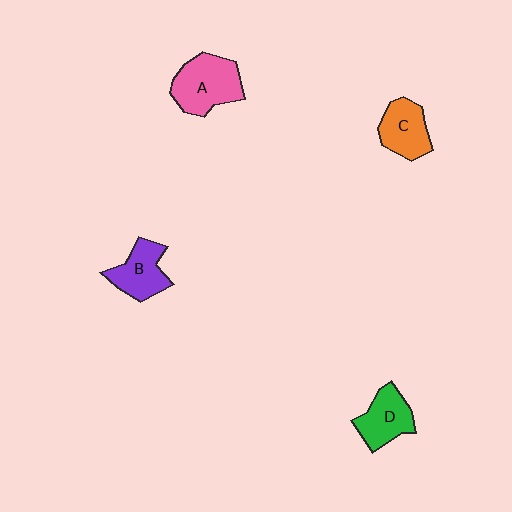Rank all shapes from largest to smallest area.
From largest to smallest: A (pink), B (purple), D (green), C (orange).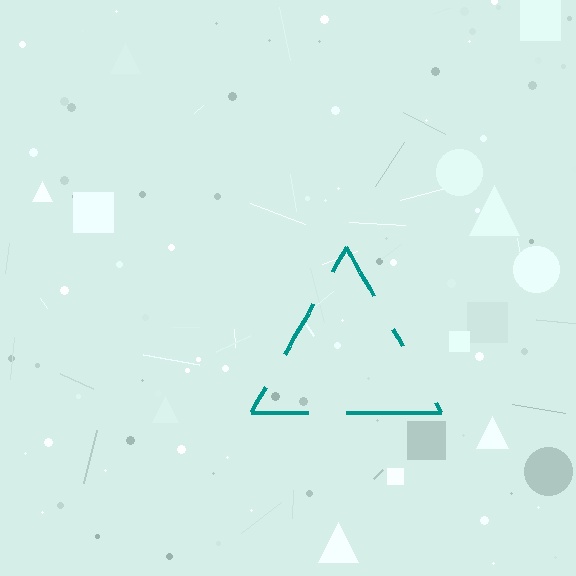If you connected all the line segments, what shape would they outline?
They would outline a triangle.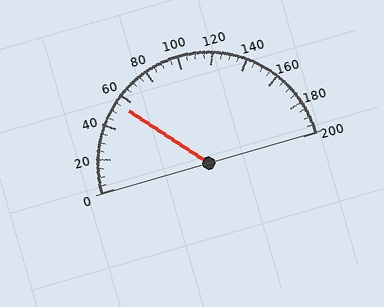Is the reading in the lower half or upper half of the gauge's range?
The reading is in the lower half of the range (0 to 200).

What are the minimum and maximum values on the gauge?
The gauge ranges from 0 to 200.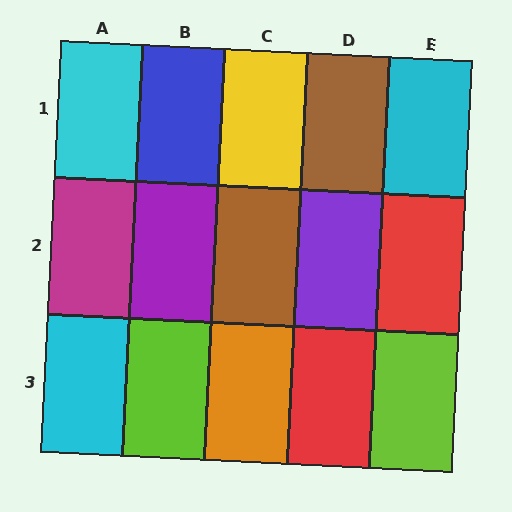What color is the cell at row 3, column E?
Lime.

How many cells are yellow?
1 cell is yellow.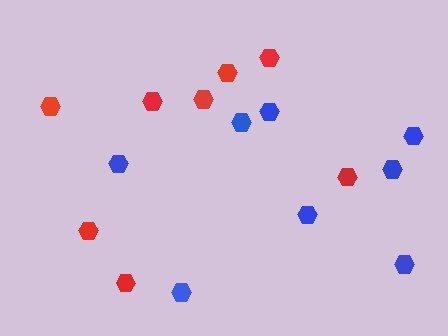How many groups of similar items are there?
There are 2 groups: one group of red hexagons (8) and one group of blue hexagons (8).